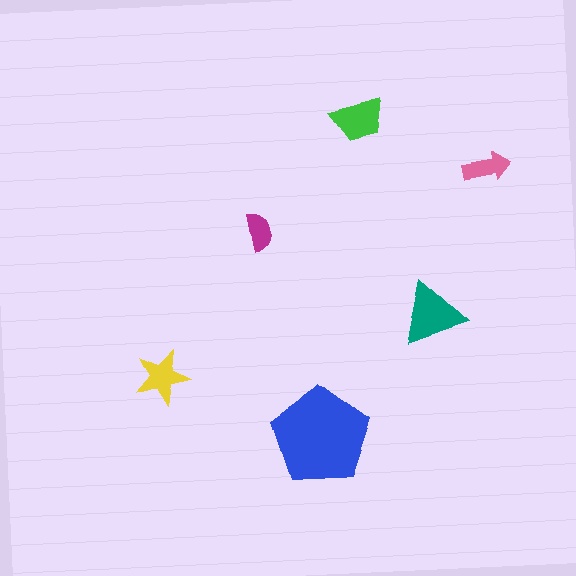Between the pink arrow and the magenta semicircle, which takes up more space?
The pink arrow.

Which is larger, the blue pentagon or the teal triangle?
The blue pentagon.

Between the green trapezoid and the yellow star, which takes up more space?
The green trapezoid.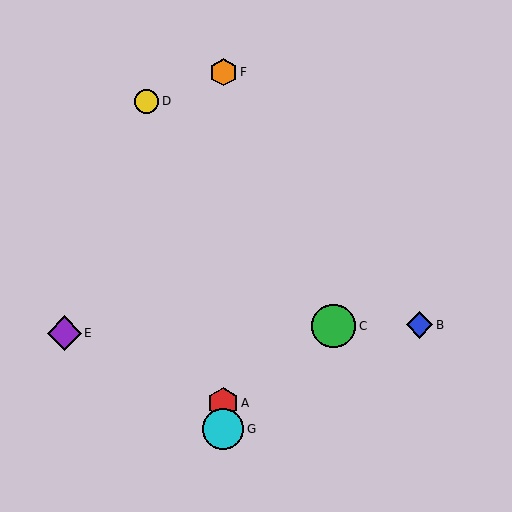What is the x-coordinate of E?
Object E is at x≈64.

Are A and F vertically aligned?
Yes, both are at x≈223.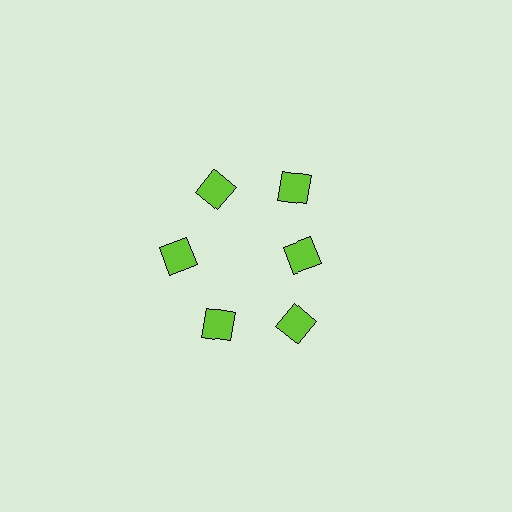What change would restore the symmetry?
The symmetry would be restored by moving it outward, back onto the ring so that all 6 diamonds sit at equal angles and equal distance from the center.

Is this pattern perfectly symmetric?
No. The 6 lime diamonds are arranged in a ring, but one element near the 3 o'clock position is pulled inward toward the center, breaking the 6-fold rotational symmetry.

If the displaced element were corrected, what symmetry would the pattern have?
It would have 6-fold rotational symmetry — the pattern would map onto itself every 60 degrees.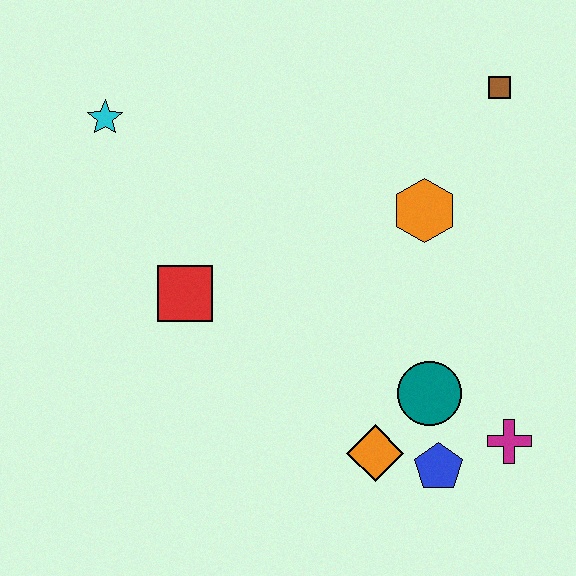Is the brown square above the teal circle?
Yes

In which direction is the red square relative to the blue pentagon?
The red square is to the left of the blue pentagon.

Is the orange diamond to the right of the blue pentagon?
No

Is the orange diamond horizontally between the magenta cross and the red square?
Yes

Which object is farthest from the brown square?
The cyan star is farthest from the brown square.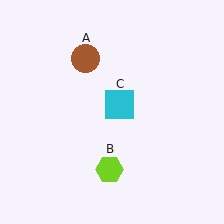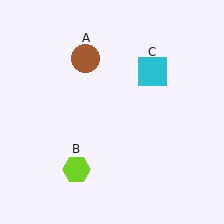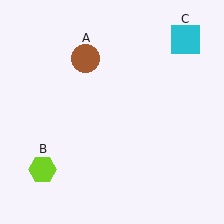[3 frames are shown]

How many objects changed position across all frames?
2 objects changed position: lime hexagon (object B), cyan square (object C).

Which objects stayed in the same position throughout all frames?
Brown circle (object A) remained stationary.